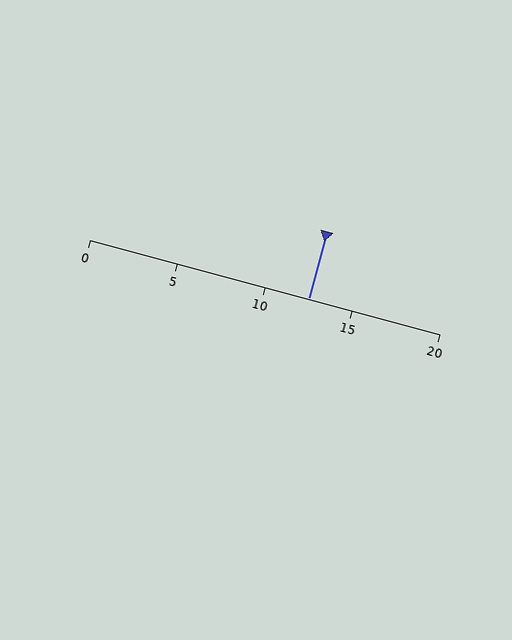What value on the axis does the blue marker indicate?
The marker indicates approximately 12.5.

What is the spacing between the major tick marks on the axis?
The major ticks are spaced 5 apart.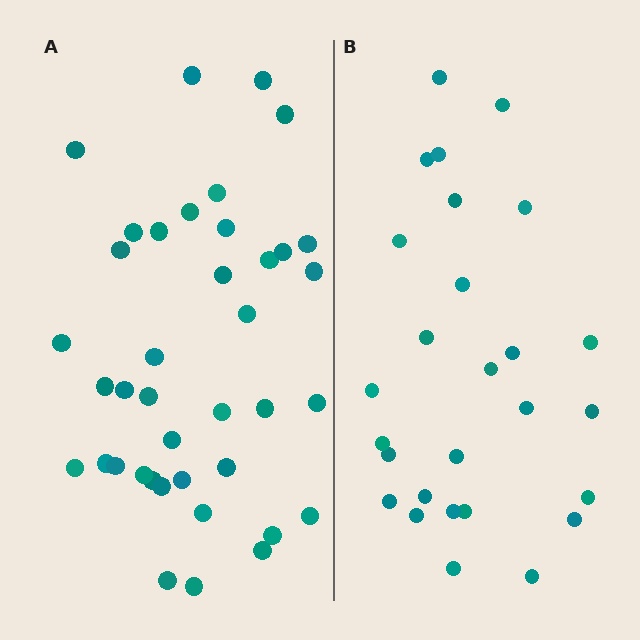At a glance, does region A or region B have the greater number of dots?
Region A (the left region) has more dots.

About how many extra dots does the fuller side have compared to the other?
Region A has roughly 12 or so more dots than region B.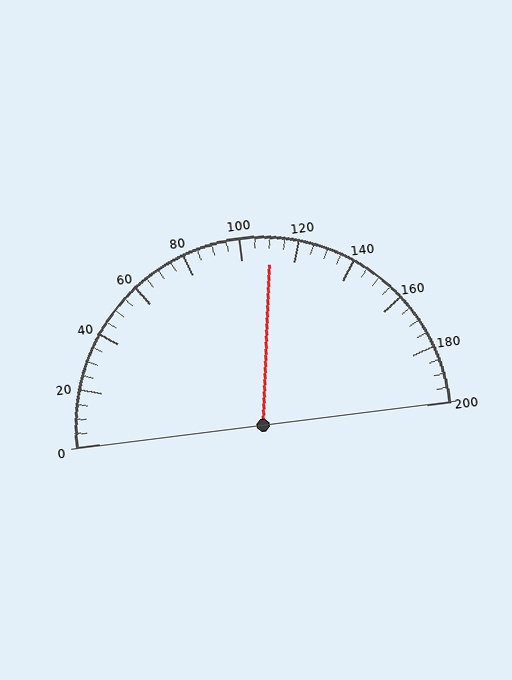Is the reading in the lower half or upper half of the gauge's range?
The reading is in the upper half of the range (0 to 200).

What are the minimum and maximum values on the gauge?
The gauge ranges from 0 to 200.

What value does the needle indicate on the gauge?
The needle indicates approximately 110.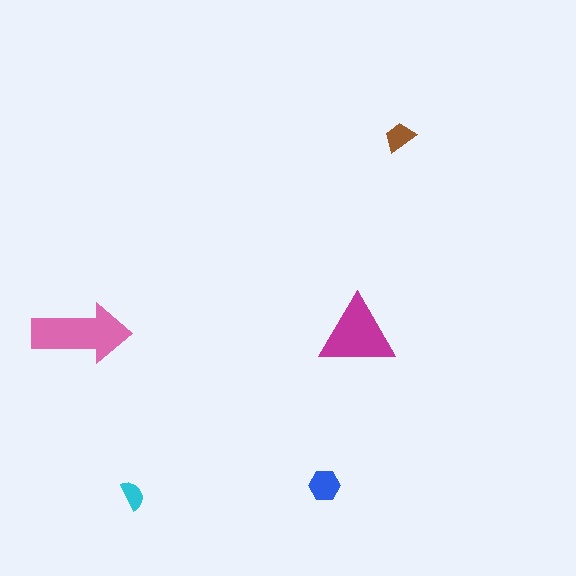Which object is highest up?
The brown trapezoid is topmost.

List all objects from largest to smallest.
The pink arrow, the magenta triangle, the blue hexagon, the brown trapezoid, the cyan semicircle.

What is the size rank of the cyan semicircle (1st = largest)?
5th.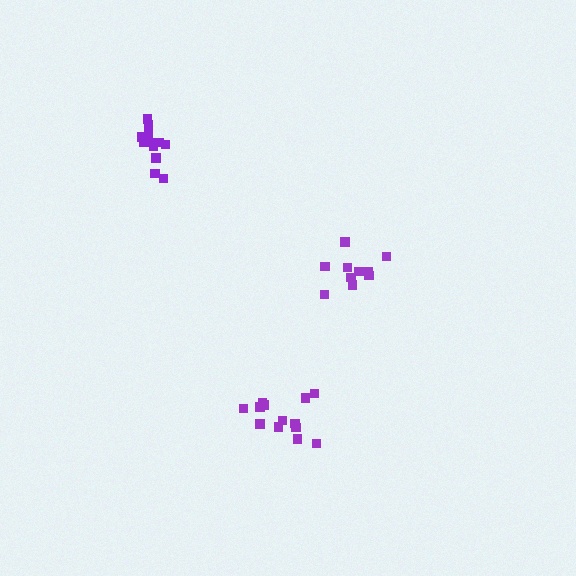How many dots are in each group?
Group 1: 10 dots, Group 2: 13 dots, Group 3: 12 dots (35 total).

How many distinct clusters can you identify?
There are 3 distinct clusters.